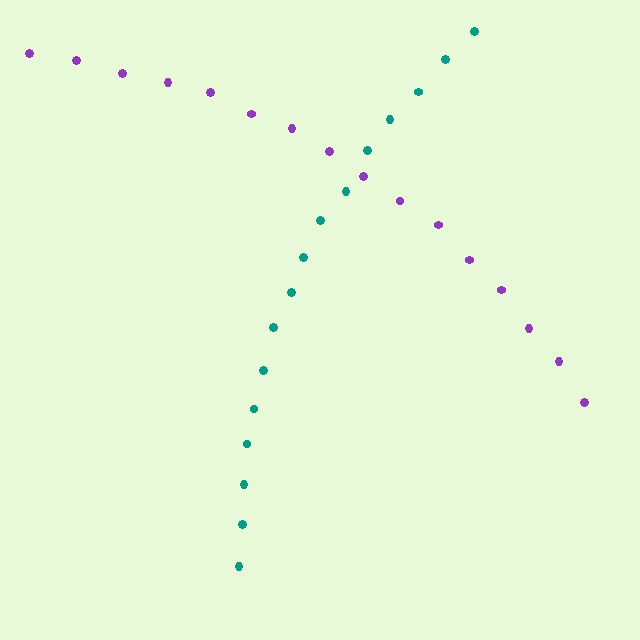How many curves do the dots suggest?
There are 2 distinct paths.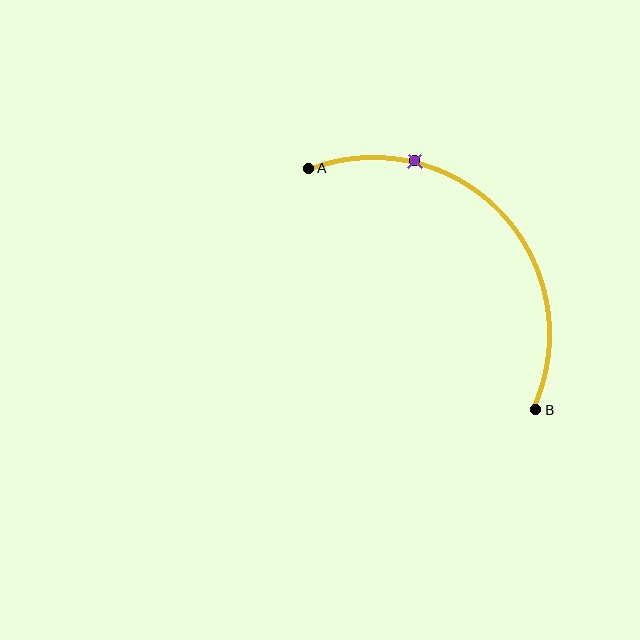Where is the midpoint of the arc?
The arc midpoint is the point on the curve farthest from the straight line joining A and B. It sits above and to the right of that line.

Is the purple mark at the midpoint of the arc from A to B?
No. The purple mark lies on the arc but is closer to endpoint A. The arc midpoint would be at the point on the curve equidistant along the arc from both A and B.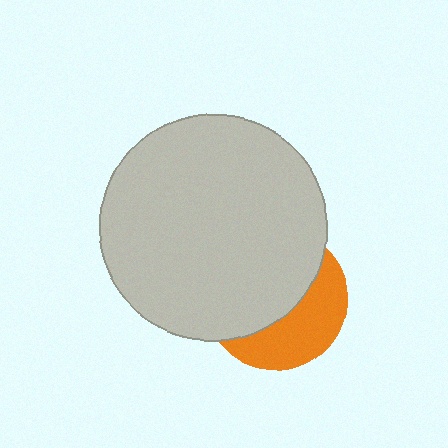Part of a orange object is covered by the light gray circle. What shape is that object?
It is a circle.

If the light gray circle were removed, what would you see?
You would see the complete orange circle.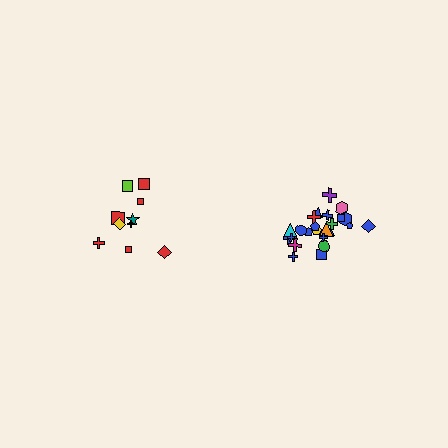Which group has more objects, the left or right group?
The right group.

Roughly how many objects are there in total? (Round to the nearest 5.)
Roughly 35 objects in total.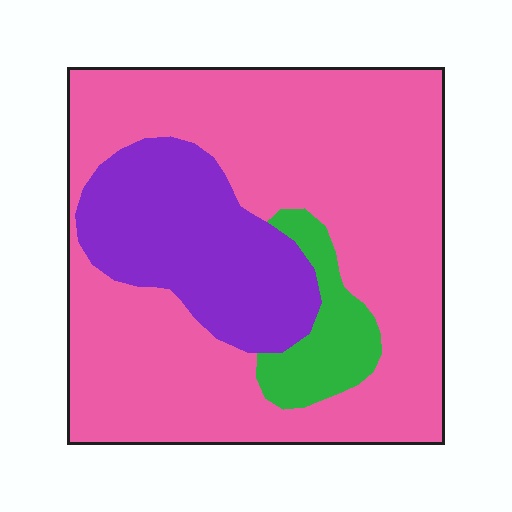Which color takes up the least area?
Green, at roughly 10%.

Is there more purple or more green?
Purple.